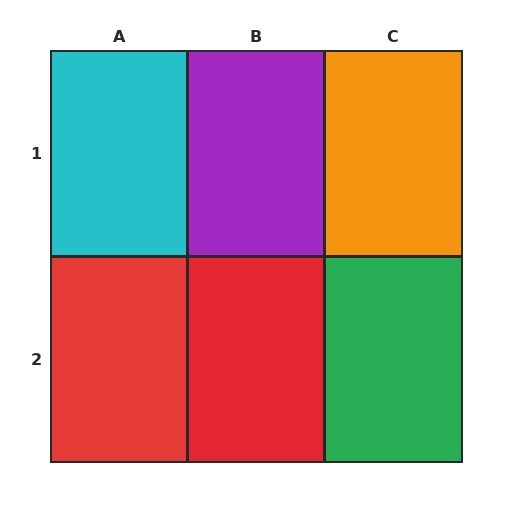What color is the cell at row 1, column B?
Purple.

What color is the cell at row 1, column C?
Orange.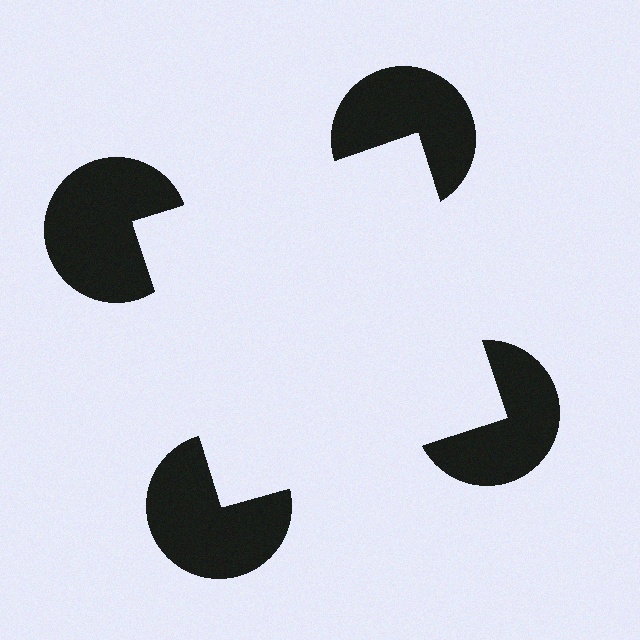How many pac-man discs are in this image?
There are 4 — one at each vertex of the illusory square.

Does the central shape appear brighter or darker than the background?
It typically appears slightly brighter than the background, even though no actual brightness change is drawn.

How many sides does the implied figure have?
4 sides.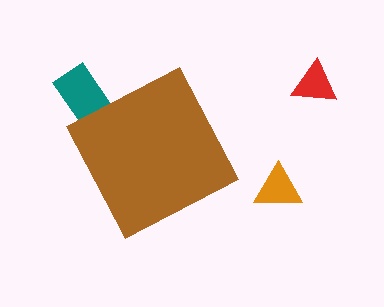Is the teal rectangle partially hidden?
Yes, the teal rectangle is partially hidden behind the brown diamond.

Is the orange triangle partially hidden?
No, the orange triangle is fully visible.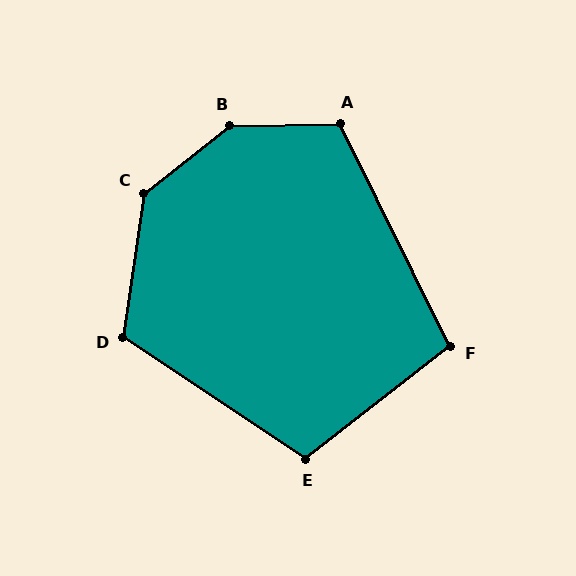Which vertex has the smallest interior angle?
F, at approximately 102 degrees.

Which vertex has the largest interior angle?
B, at approximately 143 degrees.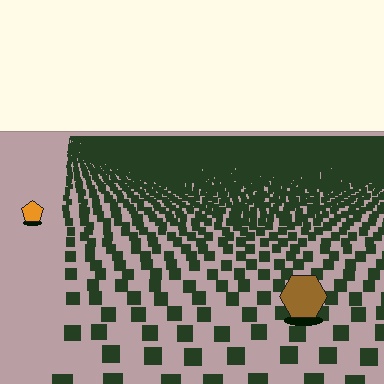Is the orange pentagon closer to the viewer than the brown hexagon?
No. The brown hexagon is closer — you can tell from the texture gradient: the ground texture is coarser near it.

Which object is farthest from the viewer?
The orange pentagon is farthest from the viewer. It appears smaller and the ground texture around it is denser.